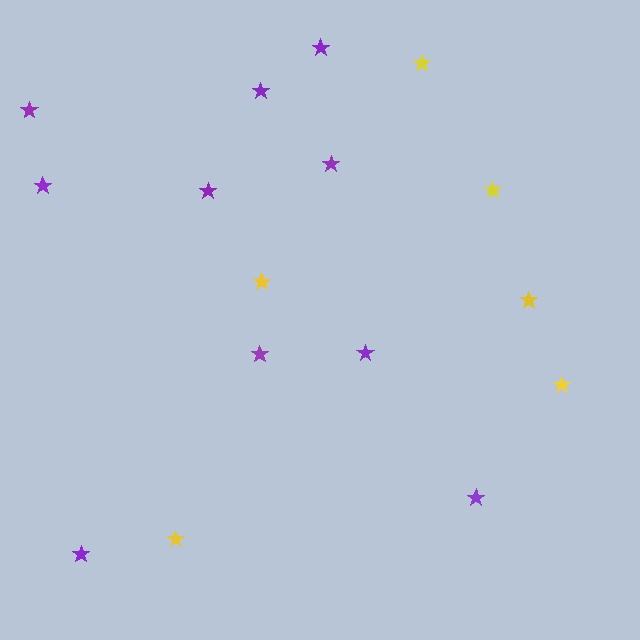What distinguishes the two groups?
There are 2 groups: one group of yellow stars (6) and one group of purple stars (10).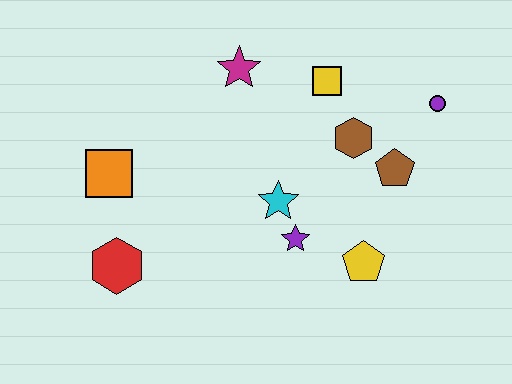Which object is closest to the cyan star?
The purple star is closest to the cyan star.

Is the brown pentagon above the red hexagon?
Yes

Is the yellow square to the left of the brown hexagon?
Yes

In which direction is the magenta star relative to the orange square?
The magenta star is to the right of the orange square.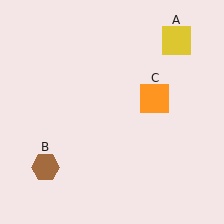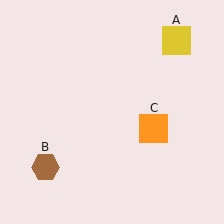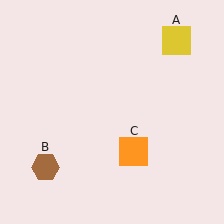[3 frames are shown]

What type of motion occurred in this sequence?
The orange square (object C) rotated clockwise around the center of the scene.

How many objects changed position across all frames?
1 object changed position: orange square (object C).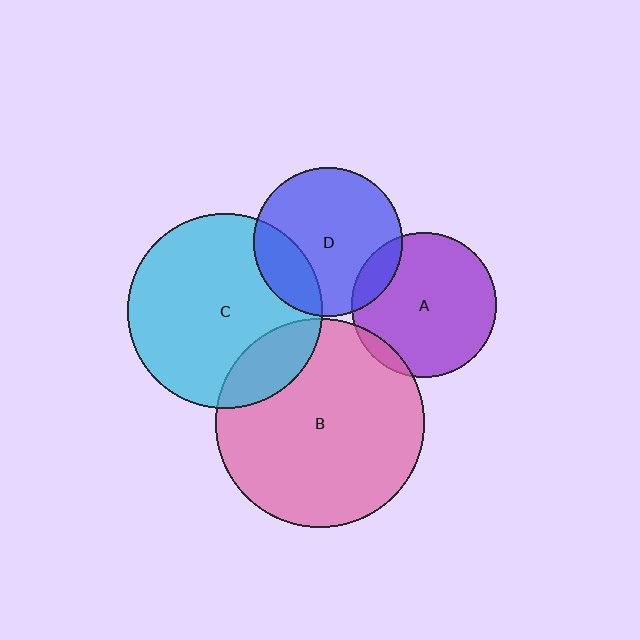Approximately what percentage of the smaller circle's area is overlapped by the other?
Approximately 10%.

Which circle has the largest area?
Circle B (pink).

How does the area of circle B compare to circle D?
Approximately 2.0 times.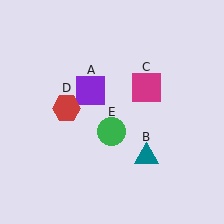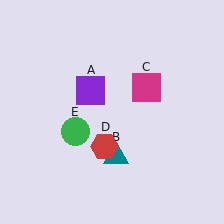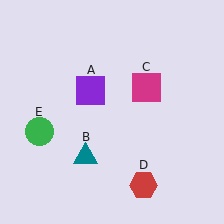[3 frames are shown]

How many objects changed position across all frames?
3 objects changed position: teal triangle (object B), red hexagon (object D), green circle (object E).